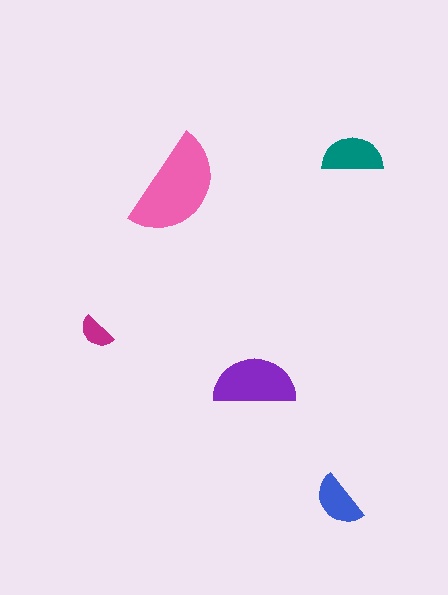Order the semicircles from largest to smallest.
the pink one, the purple one, the teal one, the blue one, the magenta one.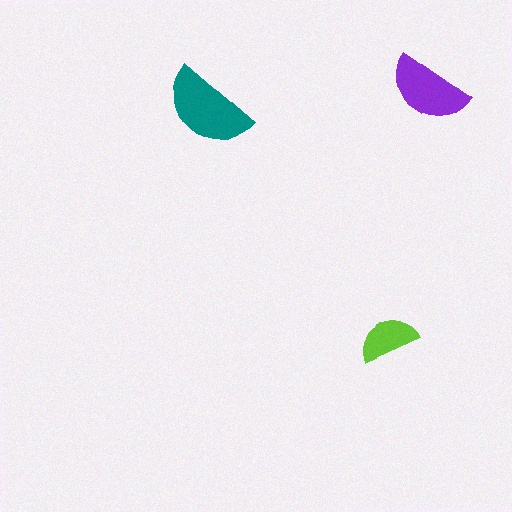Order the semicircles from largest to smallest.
the teal one, the purple one, the lime one.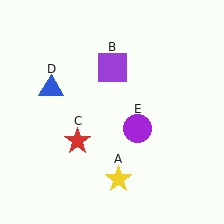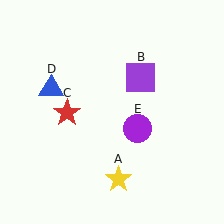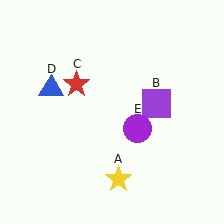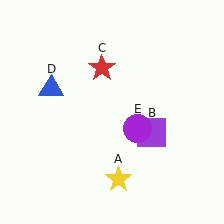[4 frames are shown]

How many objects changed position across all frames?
2 objects changed position: purple square (object B), red star (object C).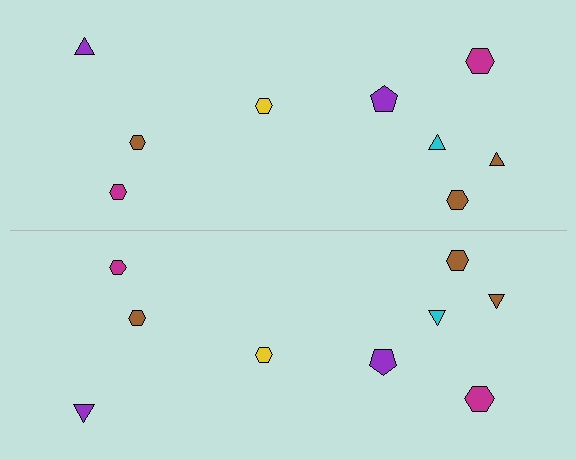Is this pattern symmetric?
Yes, this pattern has bilateral (reflection) symmetry.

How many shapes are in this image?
There are 18 shapes in this image.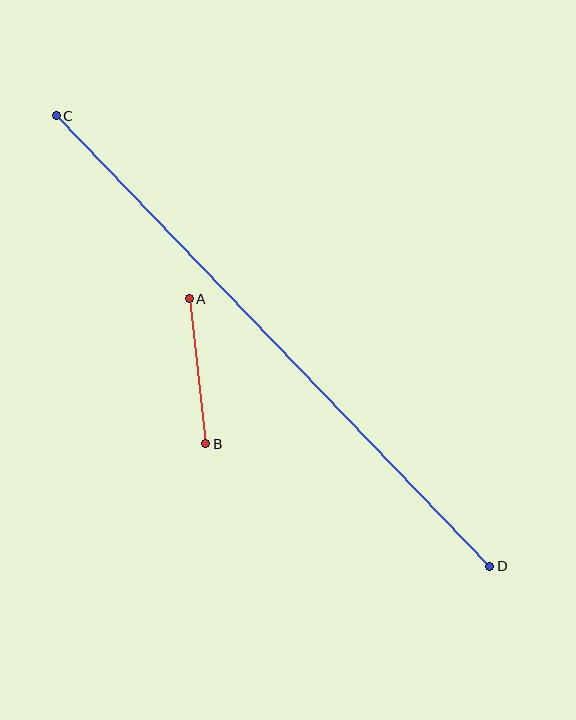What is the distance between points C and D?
The distance is approximately 625 pixels.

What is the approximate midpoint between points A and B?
The midpoint is at approximately (197, 371) pixels.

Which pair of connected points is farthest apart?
Points C and D are farthest apart.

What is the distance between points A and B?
The distance is approximately 146 pixels.